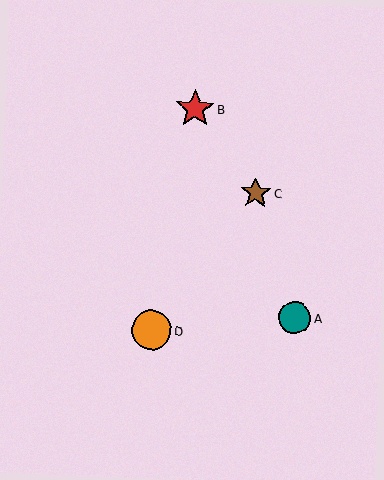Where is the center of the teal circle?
The center of the teal circle is at (295, 318).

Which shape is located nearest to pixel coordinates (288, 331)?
The teal circle (labeled A) at (295, 318) is nearest to that location.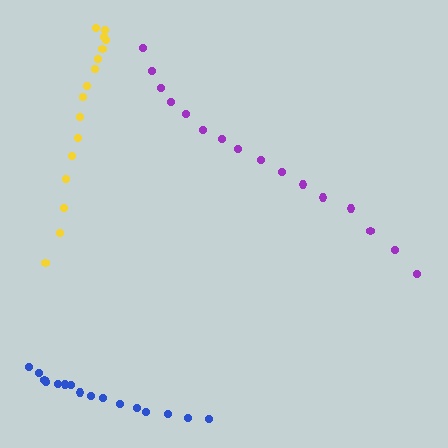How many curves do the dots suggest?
There are 3 distinct paths.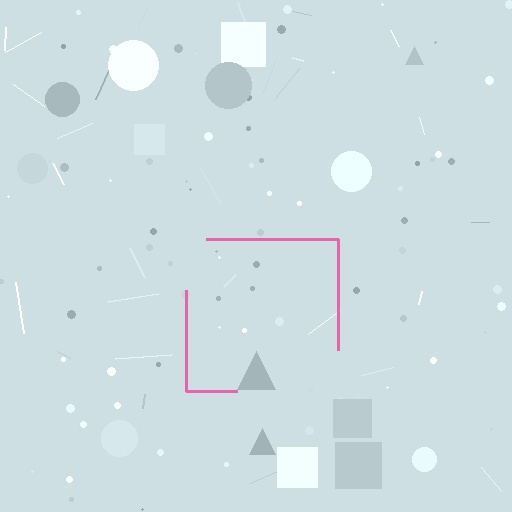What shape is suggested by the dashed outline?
The dashed outline suggests a square.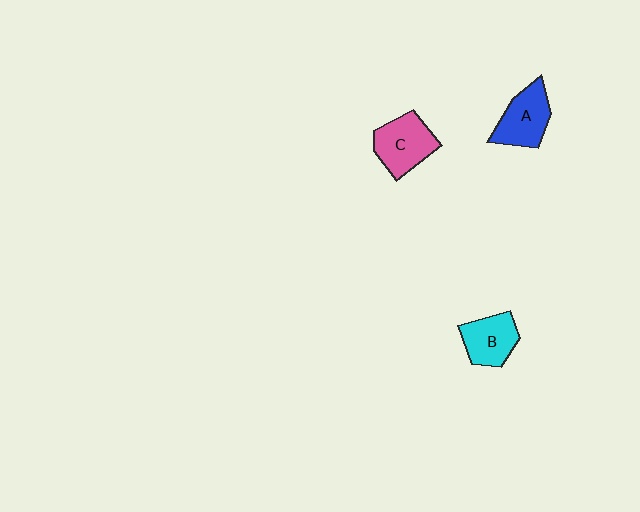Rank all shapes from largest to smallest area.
From largest to smallest: C (pink), A (blue), B (cyan).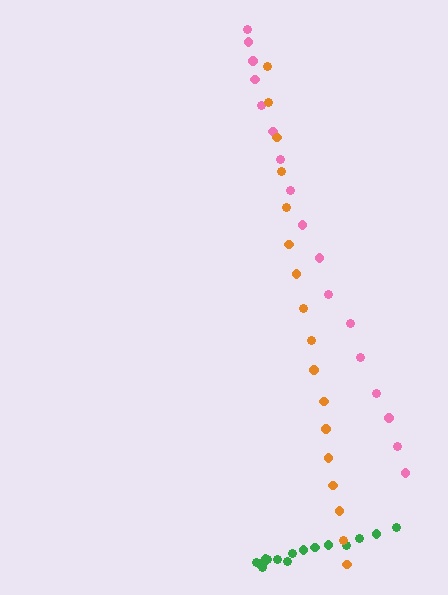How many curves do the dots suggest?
There are 3 distinct paths.